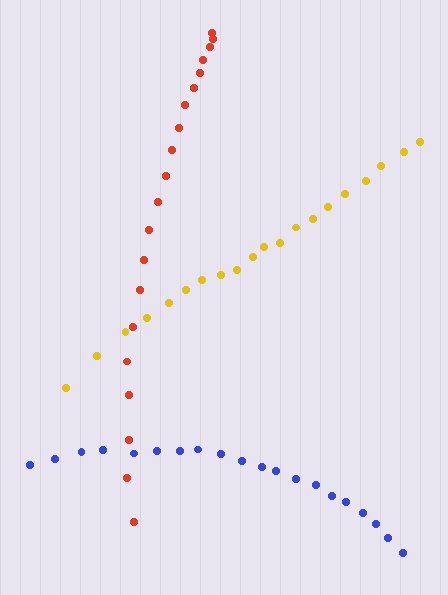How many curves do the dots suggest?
There are 3 distinct paths.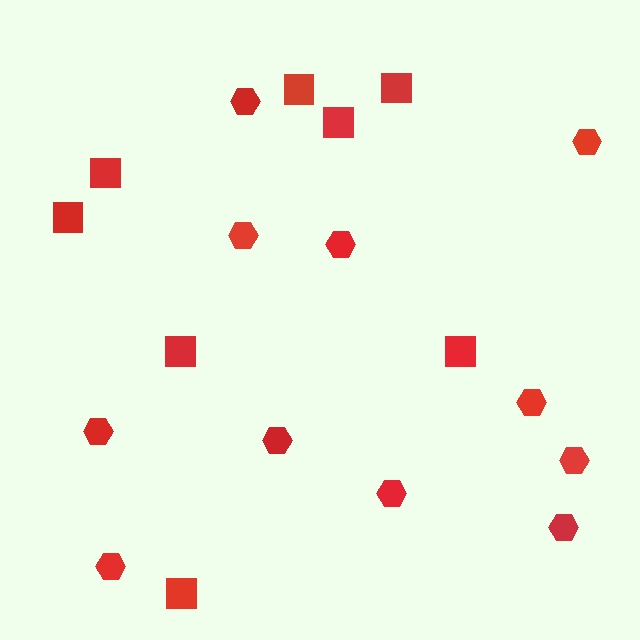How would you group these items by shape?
There are 2 groups: one group of squares (8) and one group of hexagons (11).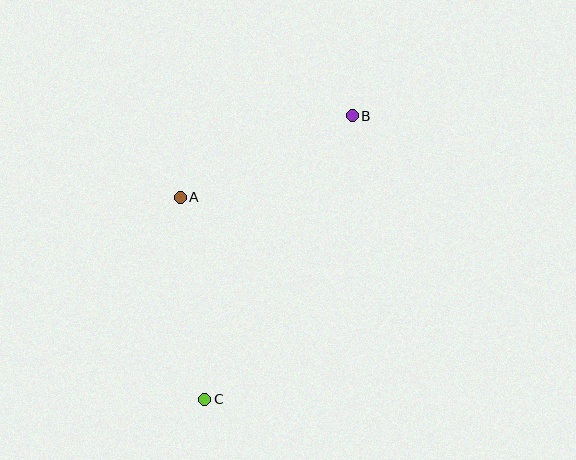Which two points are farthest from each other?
Points B and C are farthest from each other.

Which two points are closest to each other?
Points A and B are closest to each other.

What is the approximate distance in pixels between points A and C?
The distance between A and C is approximately 203 pixels.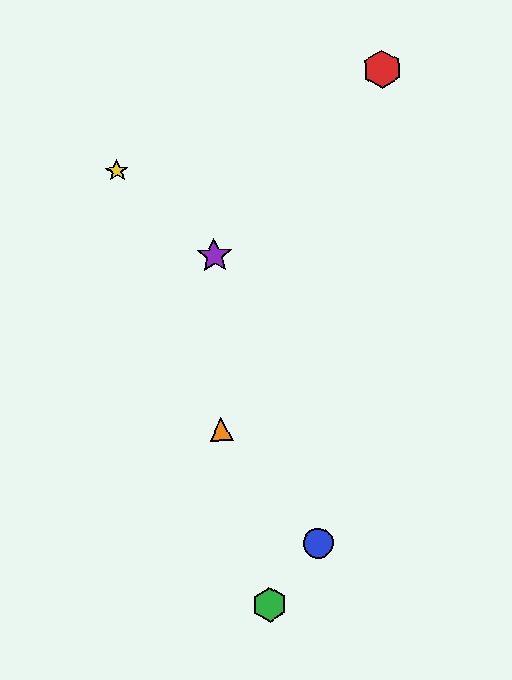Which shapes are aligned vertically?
The purple star, the orange triangle are aligned vertically.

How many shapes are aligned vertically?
2 shapes (the purple star, the orange triangle) are aligned vertically.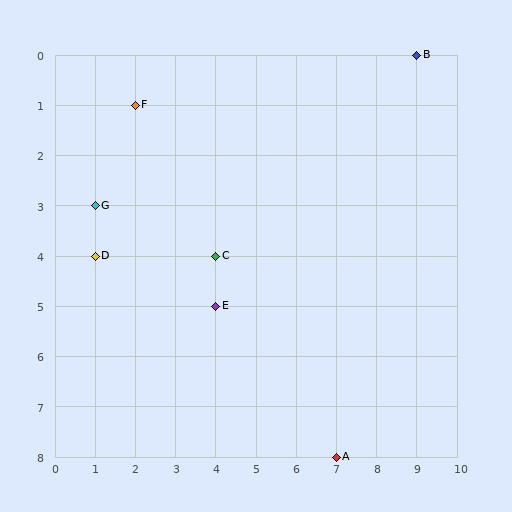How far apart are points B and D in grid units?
Points B and D are 8 columns and 4 rows apart (about 8.9 grid units diagonally).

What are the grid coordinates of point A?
Point A is at grid coordinates (7, 8).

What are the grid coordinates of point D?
Point D is at grid coordinates (1, 4).